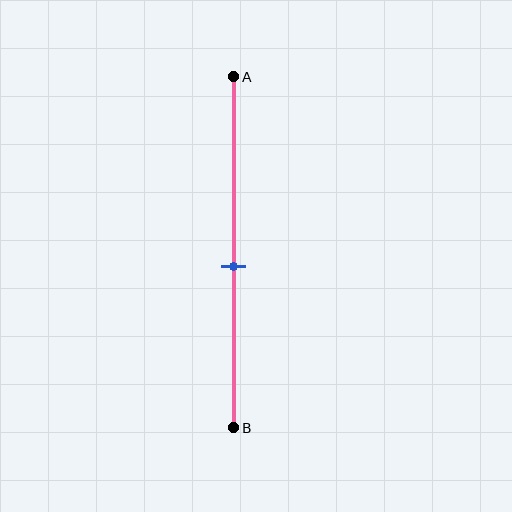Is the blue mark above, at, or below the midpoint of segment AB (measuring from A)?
The blue mark is below the midpoint of segment AB.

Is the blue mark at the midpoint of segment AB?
No, the mark is at about 55% from A, not at the 50% midpoint.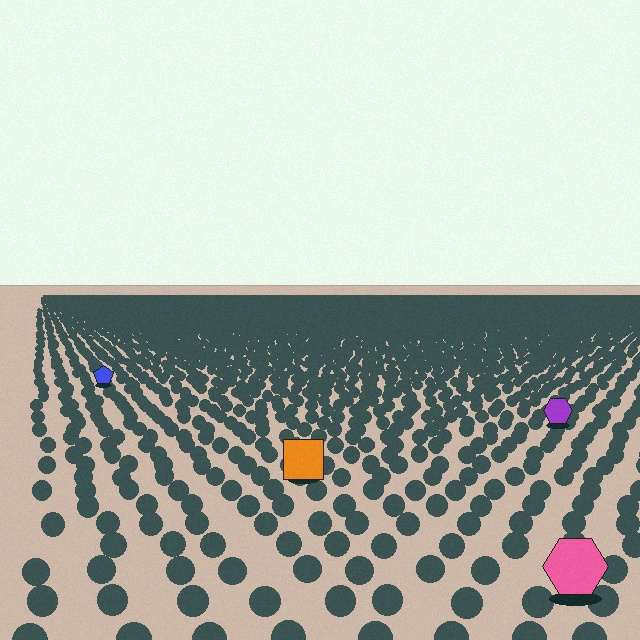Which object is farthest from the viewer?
The blue pentagon is farthest from the viewer. It appears smaller and the ground texture around it is denser.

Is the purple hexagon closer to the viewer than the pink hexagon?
No. The pink hexagon is closer — you can tell from the texture gradient: the ground texture is coarser near it.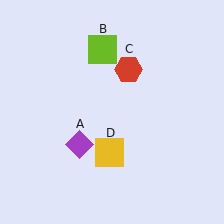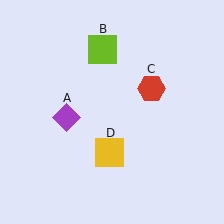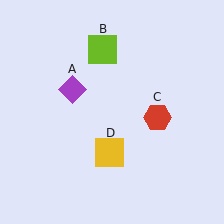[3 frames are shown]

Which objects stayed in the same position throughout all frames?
Lime square (object B) and yellow square (object D) remained stationary.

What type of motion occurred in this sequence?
The purple diamond (object A), red hexagon (object C) rotated clockwise around the center of the scene.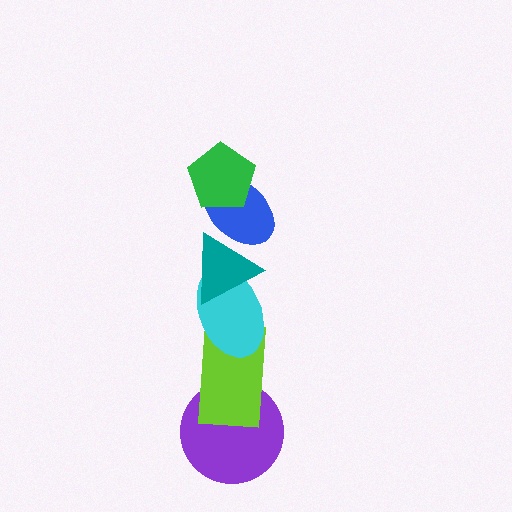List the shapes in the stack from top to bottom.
From top to bottom: the green pentagon, the blue ellipse, the teal triangle, the cyan ellipse, the lime rectangle, the purple circle.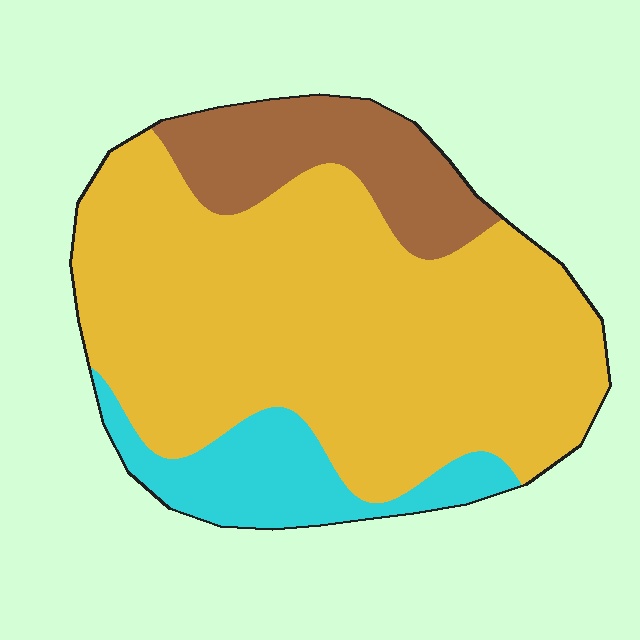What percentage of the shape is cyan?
Cyan covers around 15% of the shape.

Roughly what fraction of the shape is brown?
Brown covers about 15% of the shape.